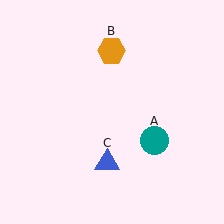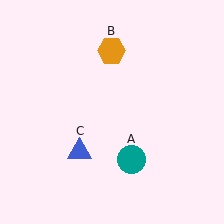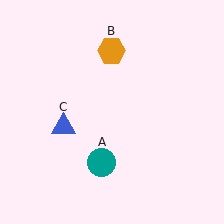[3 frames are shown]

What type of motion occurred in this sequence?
The teal circle (object A), blue triangle (object C) rotated clockwise around the center of the scene.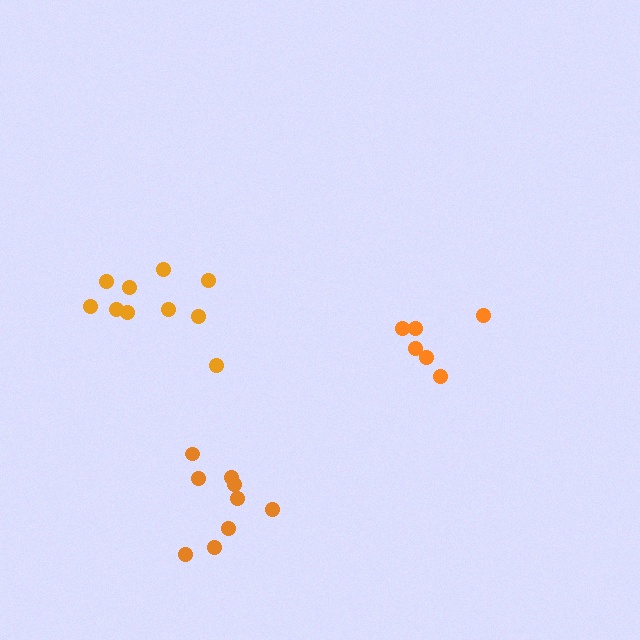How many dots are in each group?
Group 1: 6 dots, Group 2: 10 dots, Group 3: 9 dots (25 total).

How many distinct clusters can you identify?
There are 3 distinct clusters.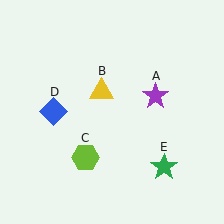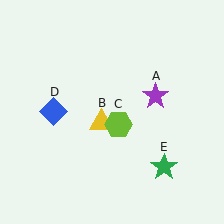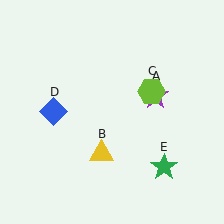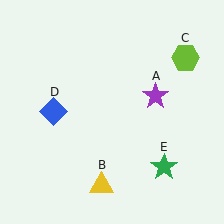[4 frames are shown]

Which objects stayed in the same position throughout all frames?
Purple star (object A) and blue diamond (object D) and green star (object E) remained stationary.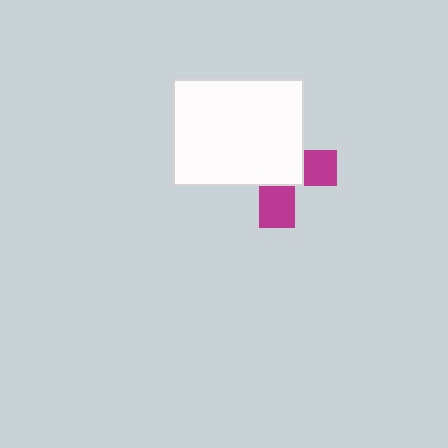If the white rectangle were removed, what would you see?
You would see the complete magenta cross.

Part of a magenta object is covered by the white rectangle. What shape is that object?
It is a cross.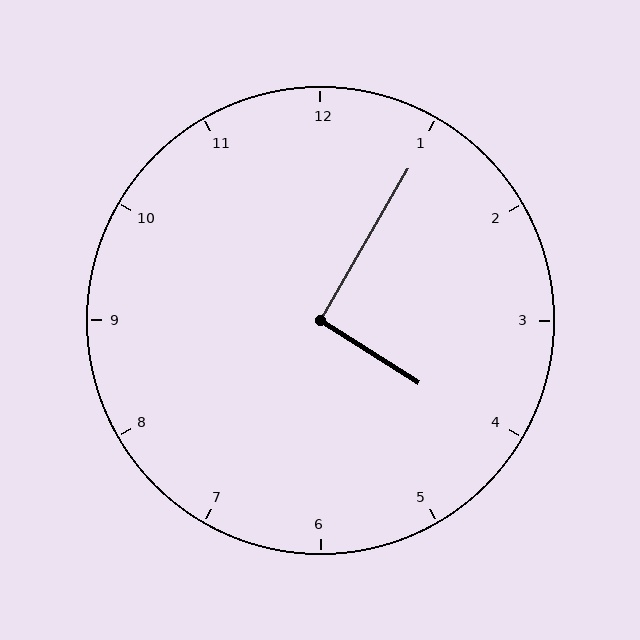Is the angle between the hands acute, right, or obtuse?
It is right.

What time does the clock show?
4:05.